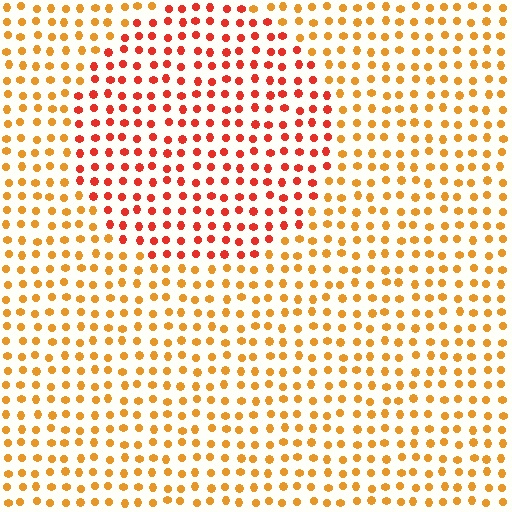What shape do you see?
I see a circle.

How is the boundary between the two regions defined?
The boundary is defined purely by a slight shift in hue (about 33 degrees). Spacing, size, and orientation are identical on both sides.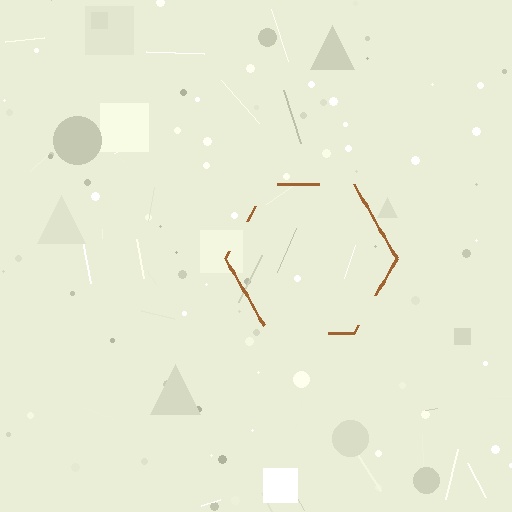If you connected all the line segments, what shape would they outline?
They would outline a hexagon.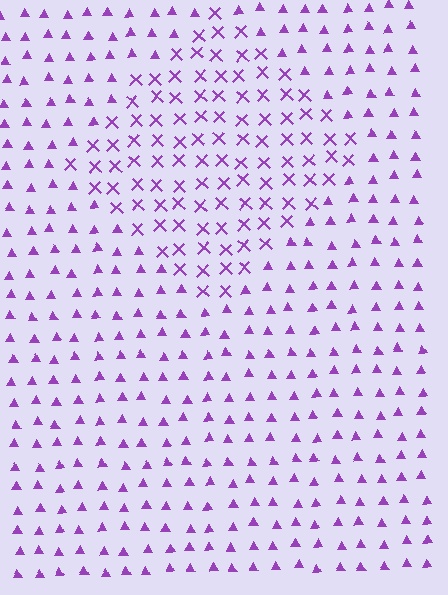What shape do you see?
I see a diamond.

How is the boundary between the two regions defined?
The boundary is defined by a change in element shape: X marks inside vs. triangles outside. All elements share the same color and spacing.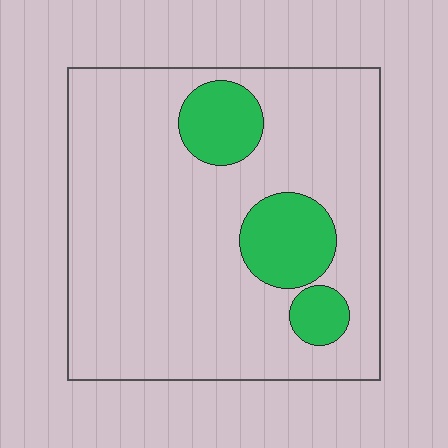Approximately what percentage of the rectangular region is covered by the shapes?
Approximately 15%.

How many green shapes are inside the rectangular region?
3.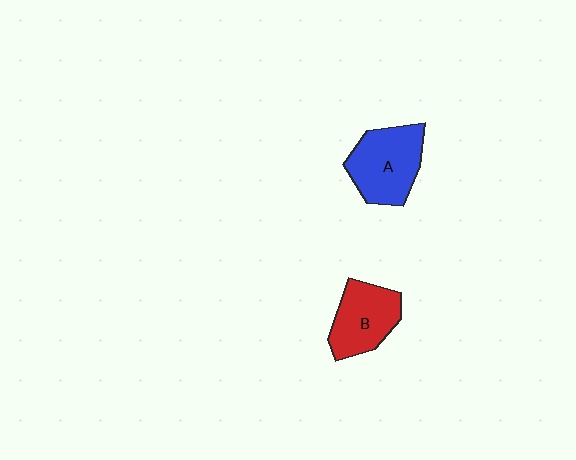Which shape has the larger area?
Shape A (blue).